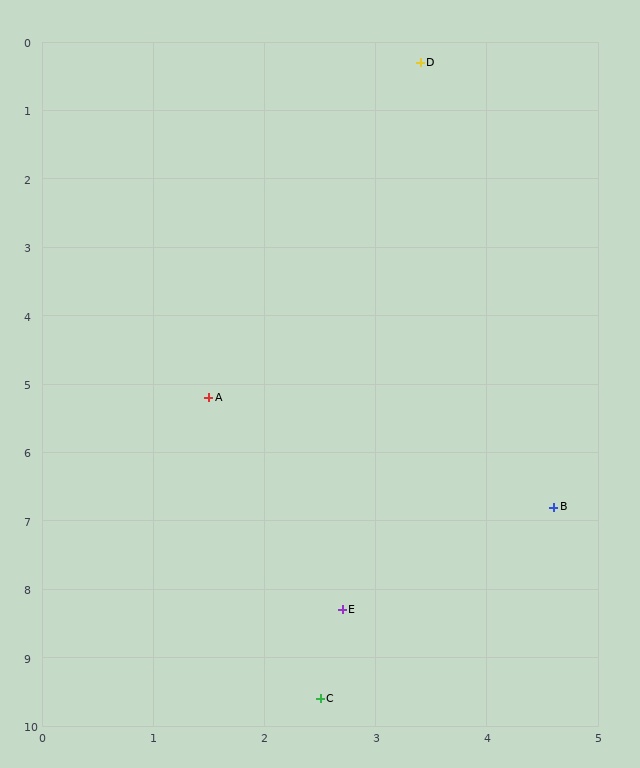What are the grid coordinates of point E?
Point E is at approximately (2.7, 8.3).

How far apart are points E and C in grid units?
Points E and C are about 1.3 grid units apart.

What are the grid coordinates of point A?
Point A is at approximately (1.5, 5.2).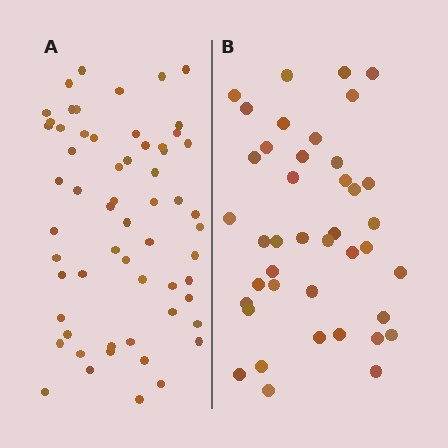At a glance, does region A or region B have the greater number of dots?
Region A (the left region) has more dots.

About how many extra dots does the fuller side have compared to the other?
Region A has approximately 20 more dots than region B.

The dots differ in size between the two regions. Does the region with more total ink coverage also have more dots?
No. Region B has more total ink coverage because its dots are larger, but region A actually contains more individual dots. Total area can be misleading — the number of items is what matters here.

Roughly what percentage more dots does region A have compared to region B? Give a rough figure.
About 45% more.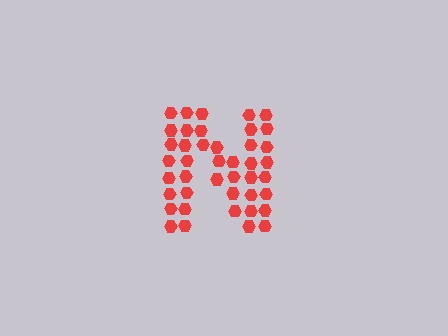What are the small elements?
The small elements are hexagons.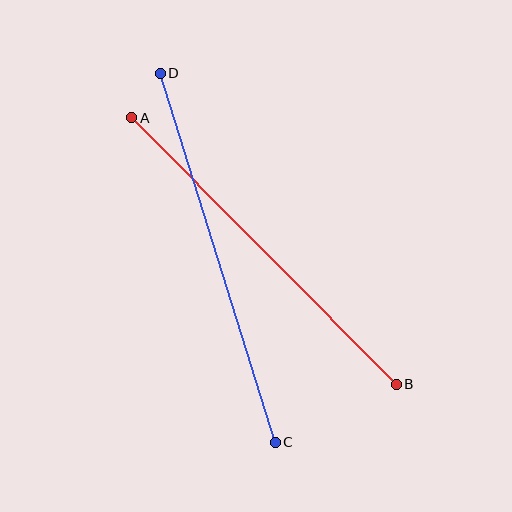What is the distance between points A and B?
The distance is approximately 375 pixels.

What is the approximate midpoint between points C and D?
The midpoint is at approximately (218, 258) pixels.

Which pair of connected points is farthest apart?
Points C and D are farthest apart.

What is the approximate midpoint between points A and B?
The midpoint is at approximately (264, 251) pixels.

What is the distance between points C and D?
The distance is approximately 387 pixels.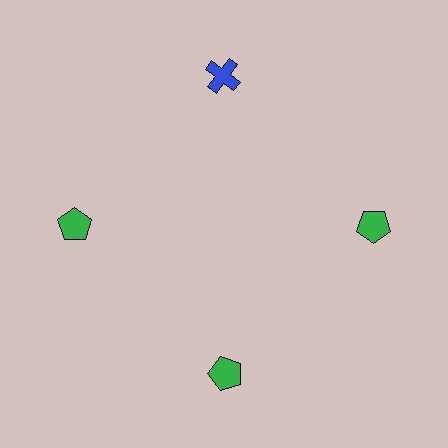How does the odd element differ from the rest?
It differs in both color (blue instead of green) and shape (cross instead of pentagon).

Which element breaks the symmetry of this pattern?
The blue cross at roughly the 12 o'clock position breaks the symmetry. All other shapes are green pentagons.